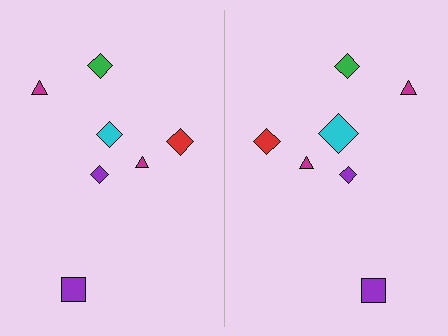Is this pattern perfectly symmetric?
No, the pattern is not perfectly symmetric. The cyan diamond on the right side has a different size than its mirror counterpart.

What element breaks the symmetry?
The cyan diamond on the right side has a different size than its mirror counterpart.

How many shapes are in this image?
There are 14 shapes in this image.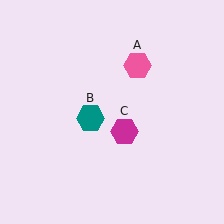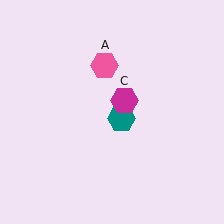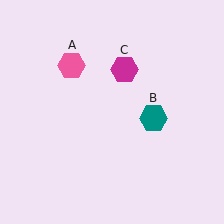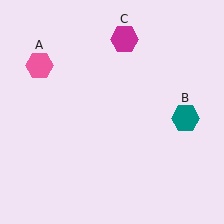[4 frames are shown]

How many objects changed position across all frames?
3 objects changed position: pink hexagon (object A), teal hexagon (object B), magenta hexagon (object C).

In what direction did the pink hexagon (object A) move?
The pink hexagon (object A) moved left.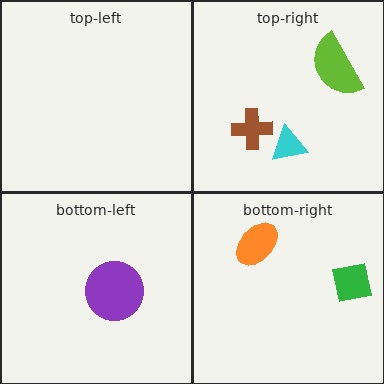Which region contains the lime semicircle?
The top-right region.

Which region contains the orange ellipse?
The bottom-right region.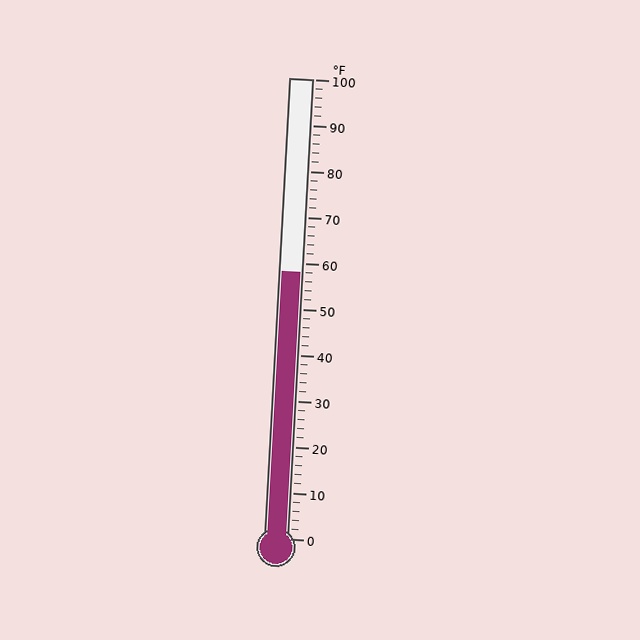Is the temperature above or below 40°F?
The temperature is above 40°F.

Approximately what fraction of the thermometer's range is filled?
The thermometer is filled to approximately 60% of its range.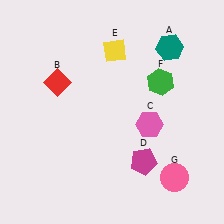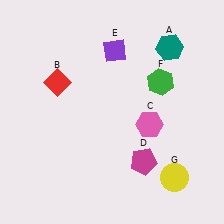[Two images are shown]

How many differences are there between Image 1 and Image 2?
There are 2 differences between the two images.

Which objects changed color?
E changed from yellow to purple. G changed from pink to yellow.